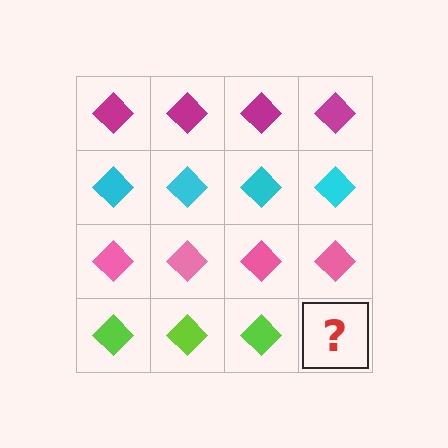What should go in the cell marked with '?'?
The missing cell should contain a lime diamond.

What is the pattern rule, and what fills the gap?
The rule is that each row has a consistent color. The gap should be filled with a lime diamond.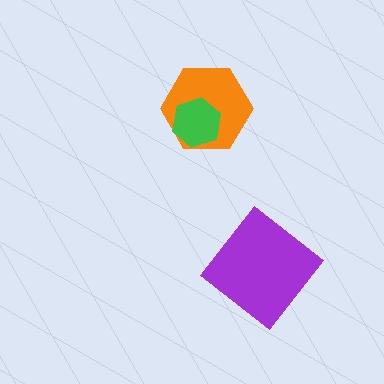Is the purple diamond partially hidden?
No, no other shape covers it.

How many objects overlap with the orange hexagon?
1 object overlaps with the orange hexagon.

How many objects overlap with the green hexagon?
1 object overlaps with the green hexagon.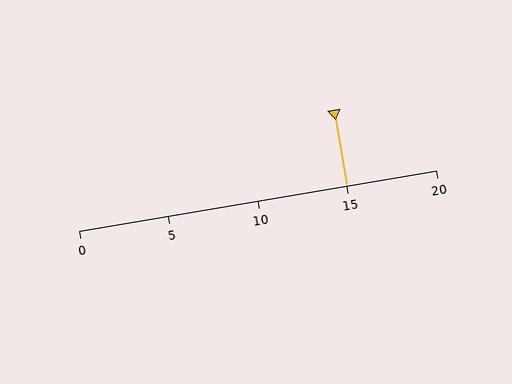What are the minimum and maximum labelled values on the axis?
The axis runs from 0 to 20.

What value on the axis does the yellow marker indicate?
The marker indicates approximately 15.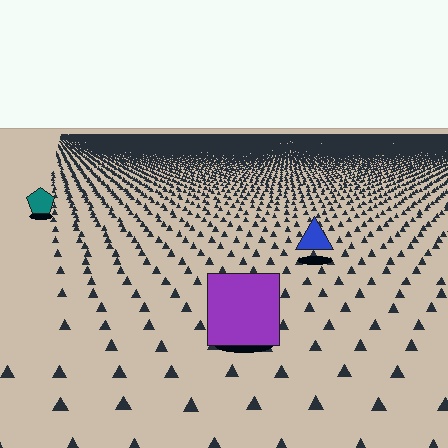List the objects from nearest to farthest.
From nearest to farthest: the purple square, the blue triangle, the teal pentagon.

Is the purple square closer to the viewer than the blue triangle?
Yes. The purple square is closer — you can tell from the texture gradient: the ground texture is coarser near it.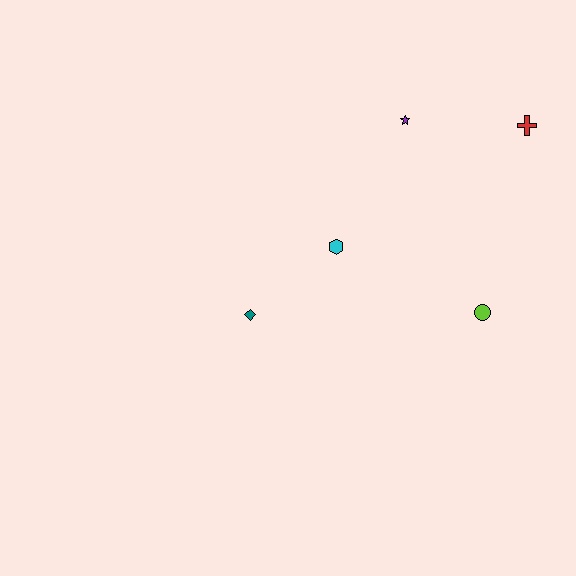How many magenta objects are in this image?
There are no magenta objects.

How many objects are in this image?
There are 5 objects.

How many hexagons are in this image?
There is 1 hexagon.